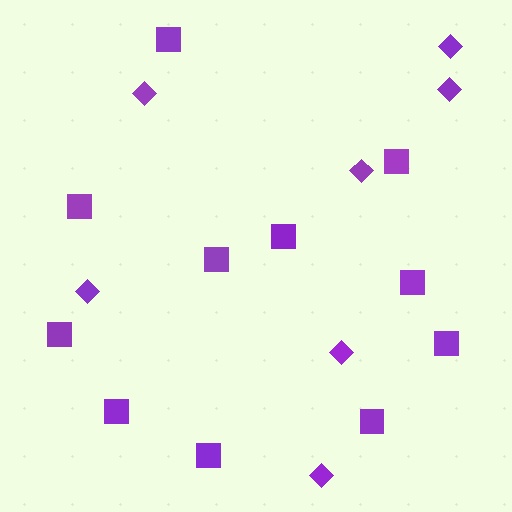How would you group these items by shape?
There are 2 groups: one group of squares (11) and one group of diamonds (7).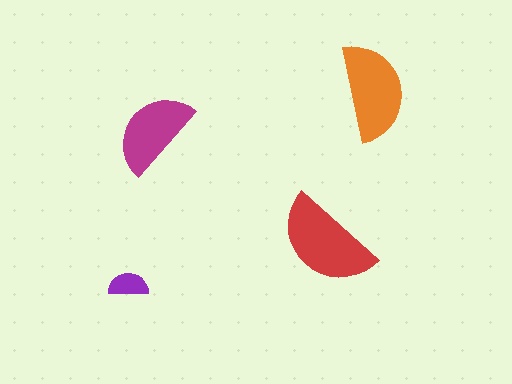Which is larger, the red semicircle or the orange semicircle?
The red one.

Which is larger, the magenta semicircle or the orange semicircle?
The orange one.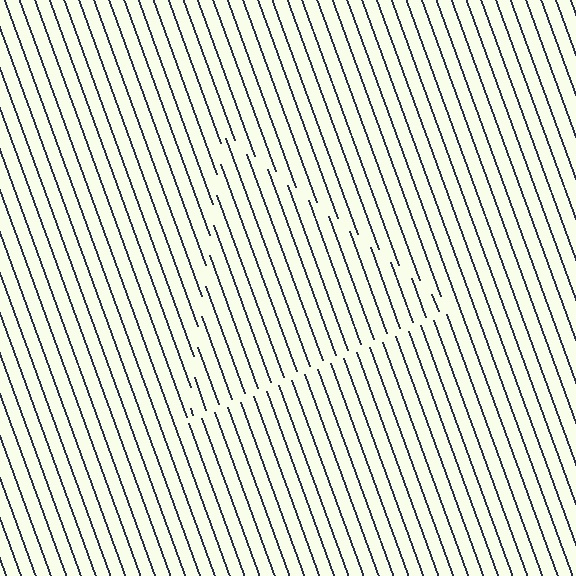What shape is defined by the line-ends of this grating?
An illusory triangle. The interior of the shape contains the same grating, shifted by half a period — the contour is defined by the phase discontinuity where line-ends from the inner and outer gratings abut.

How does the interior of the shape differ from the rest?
The interior of the shape contains the same grating, shifted by half a period — the contour is defined by the phase discontinuity where line-ends from the inner and outer gratings abut.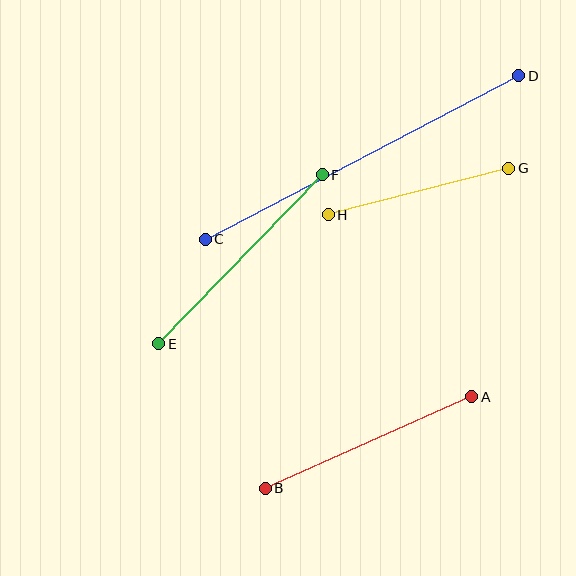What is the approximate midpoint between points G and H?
The midpoint is at approximately (418, 192) pixels.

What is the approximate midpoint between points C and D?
The midpoint is at approximately (362, 158) pixels.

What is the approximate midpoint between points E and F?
The midpoint is at approximately (240, 259) pixels.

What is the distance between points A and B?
The distance is approximately 226 pixels.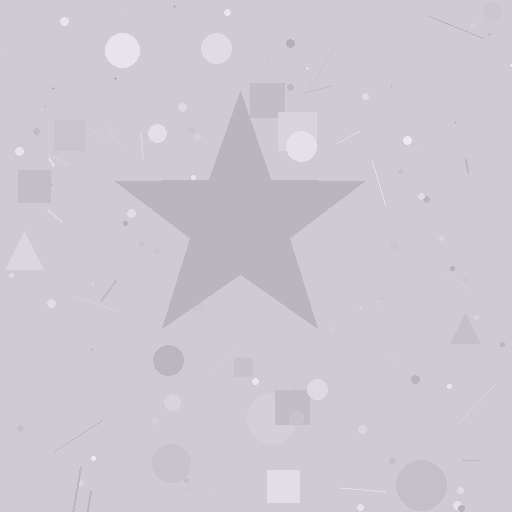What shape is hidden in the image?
A star is hidden in the image.